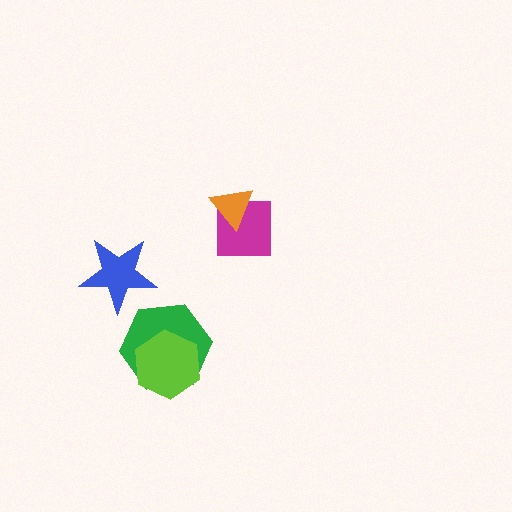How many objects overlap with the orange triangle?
1 object overlaps with the orange triangle.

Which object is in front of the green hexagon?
The lime hexagon is in front of the green hexagon.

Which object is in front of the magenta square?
The orange triangle is in front of the magenta square.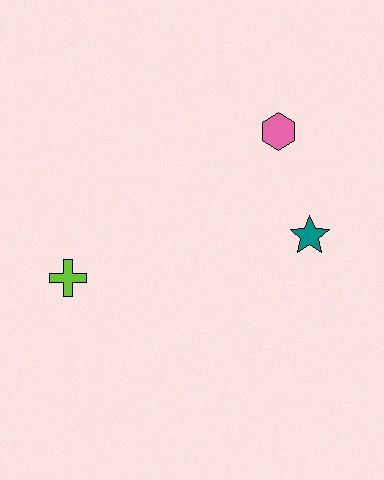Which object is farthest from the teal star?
The lime cross is farthest from the teal star.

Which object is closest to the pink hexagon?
The teal star is closest to the pink hexagon.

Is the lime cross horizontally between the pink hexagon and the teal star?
No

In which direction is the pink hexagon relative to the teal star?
The pink hexagon is above the teal star.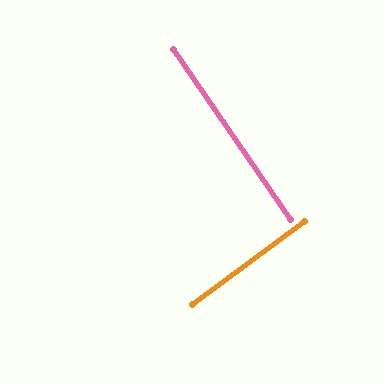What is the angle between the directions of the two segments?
Approximately 88 degrees.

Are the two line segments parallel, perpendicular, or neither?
Perpendicular — they meet at approximately 88°.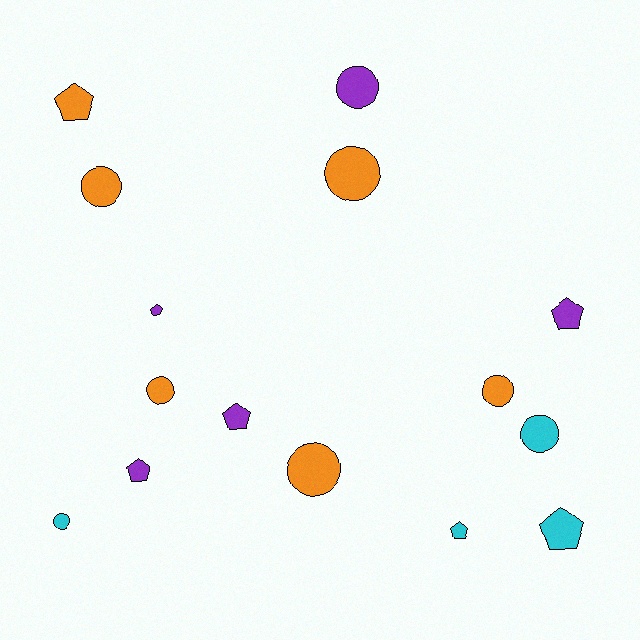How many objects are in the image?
There are 15 objects.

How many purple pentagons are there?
There are 4 purple pentagons.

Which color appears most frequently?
Orange, with 6 objects.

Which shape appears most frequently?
Circle, with 8 objects.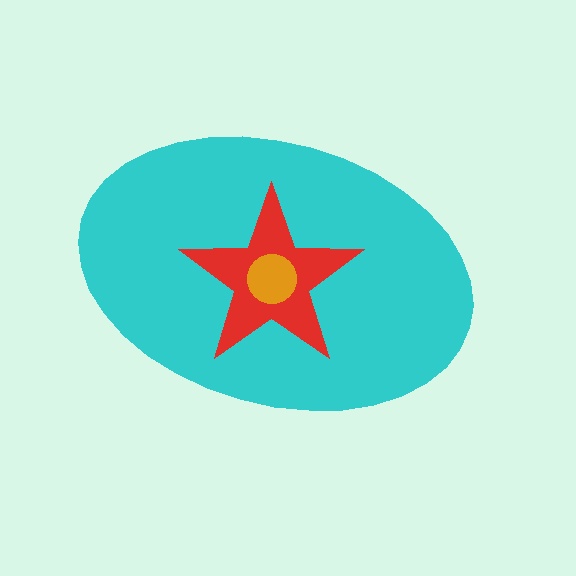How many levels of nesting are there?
3.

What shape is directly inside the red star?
The orange circle.